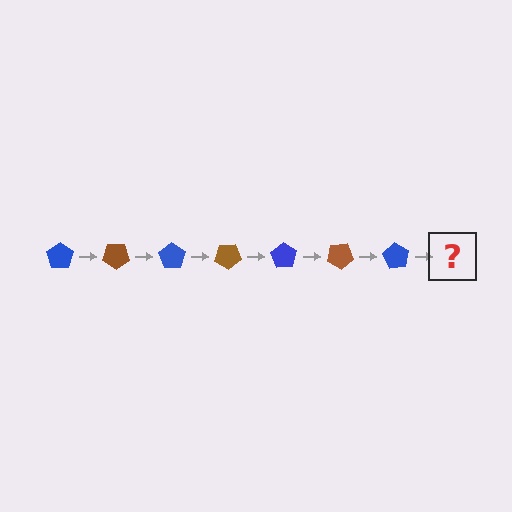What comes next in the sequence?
The next element should be a brown pentagon, rotated 245 degrees from the start.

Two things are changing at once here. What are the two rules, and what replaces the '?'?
The two rules are that it rotates 35 degrees each step and the color cycles through blue and brown. The '?' should be a brown pentagon, rotated 245 degrees from the start.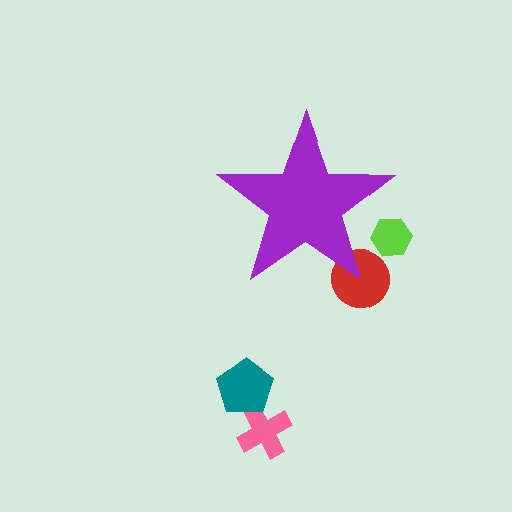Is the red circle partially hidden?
Yes, the red circle is partially hidden behind the purple star.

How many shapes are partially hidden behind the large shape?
2 shapes are partially hidden.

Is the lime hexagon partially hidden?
Yes, the lime hexagon is partially hidden behind the purple star.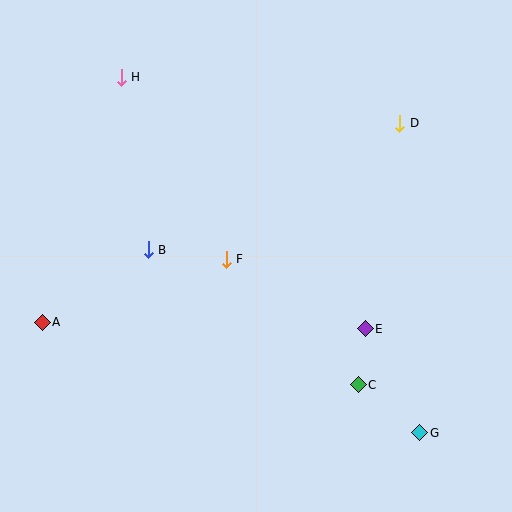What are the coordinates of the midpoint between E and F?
The midpoint between E and F is at (296, 294).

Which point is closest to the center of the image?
Point F at (226, 259) is closest to the center.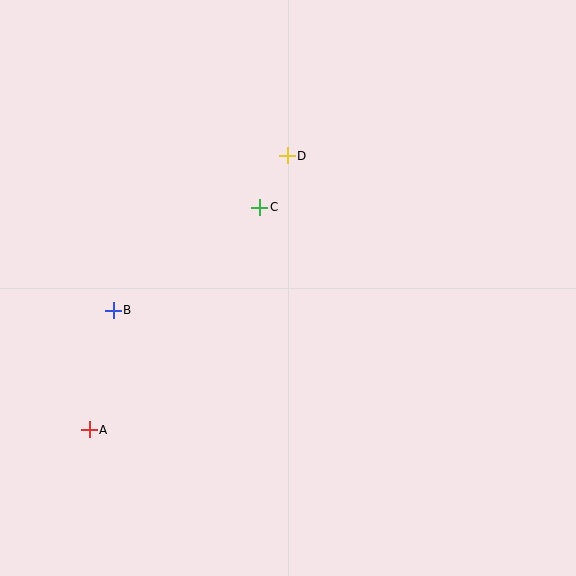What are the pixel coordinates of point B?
Point B is at (113, 310).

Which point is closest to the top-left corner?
Point D is closest to the top-left corner.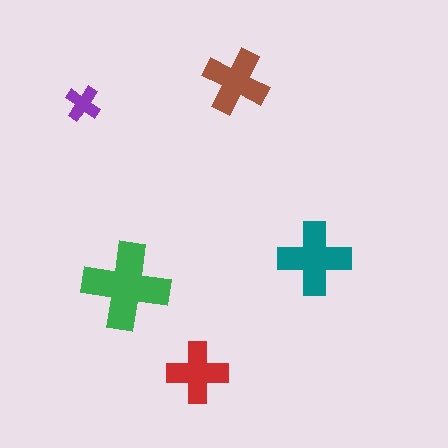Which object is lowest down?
The red cross is bottommost.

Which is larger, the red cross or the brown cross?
The brown one.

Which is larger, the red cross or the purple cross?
The red one.